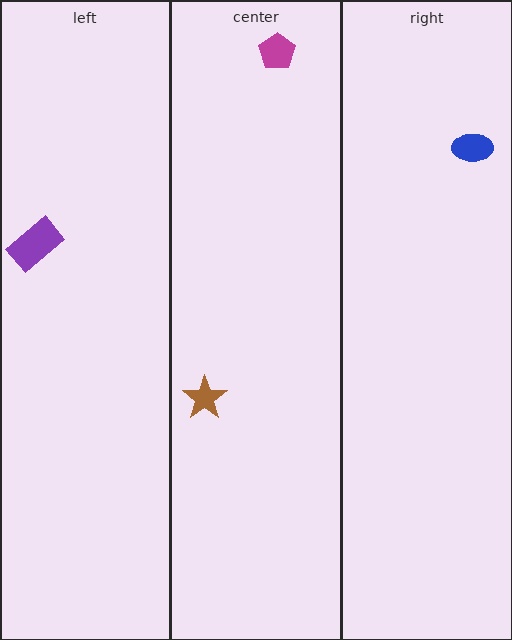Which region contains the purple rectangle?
The left region.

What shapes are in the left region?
The purple rectangle.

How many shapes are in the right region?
1.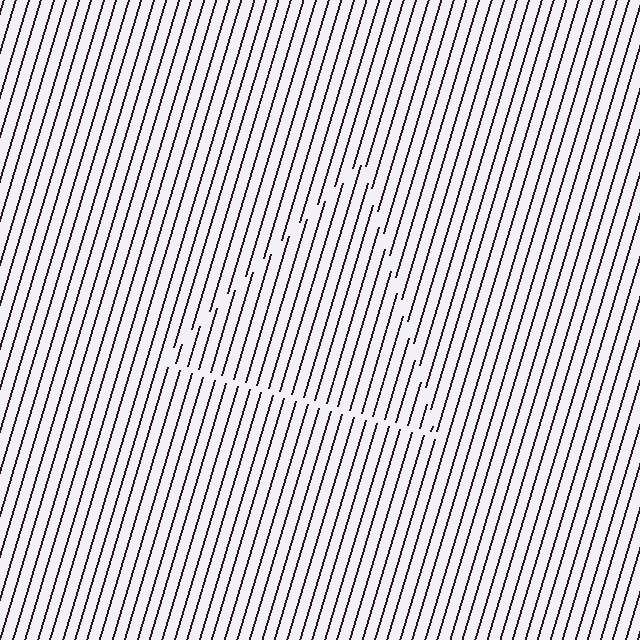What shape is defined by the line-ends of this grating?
An illusory triangle. The interior of the shape contains the same grating, shifted by half a period — the contour is defined by the phase discontinuity where line-ends from the inner and outer gratings abut.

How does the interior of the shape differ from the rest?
The interior of the shape contains the same grating, shifted by half a period — the contour is defined by the phase discontinuity where line-ends from the inner and outer gratings abut.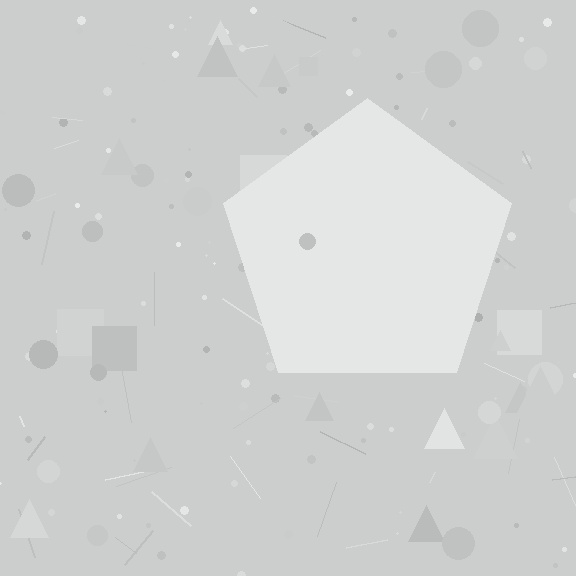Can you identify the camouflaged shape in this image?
The camouflaged shape is a pentagon.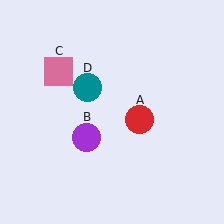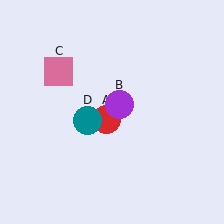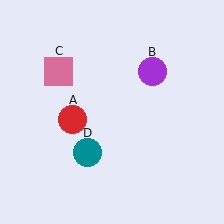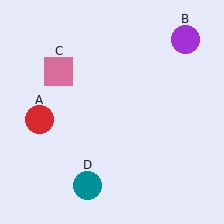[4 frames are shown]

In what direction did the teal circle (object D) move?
The teal circle (object D) moved down.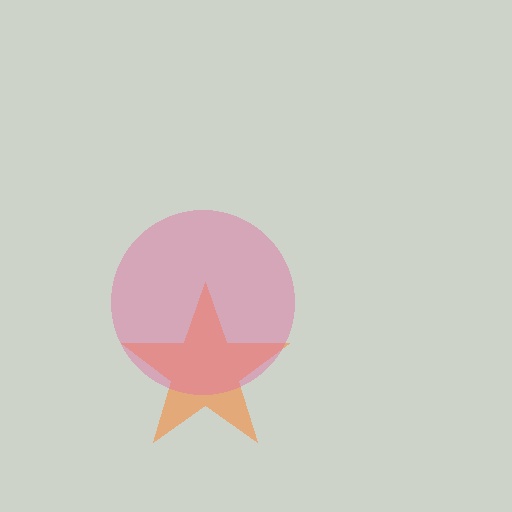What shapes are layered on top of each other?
The layered shapes are: an orange star, a pink circle.